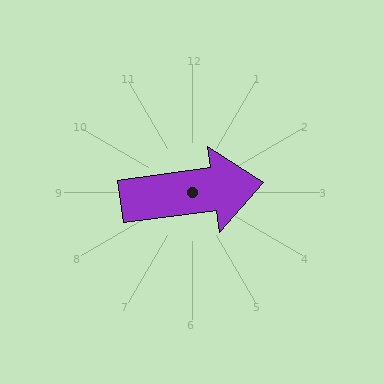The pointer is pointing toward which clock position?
Roughly 3 o'clock.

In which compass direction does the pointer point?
East.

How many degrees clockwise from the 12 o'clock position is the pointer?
Approximately 82 degrees.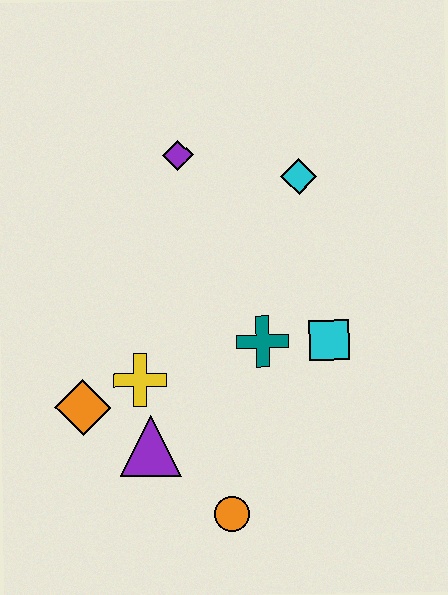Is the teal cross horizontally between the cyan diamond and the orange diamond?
Yes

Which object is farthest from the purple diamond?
The orange circle is farthest from the purple diamond.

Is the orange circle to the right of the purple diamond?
Yes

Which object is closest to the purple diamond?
The cyan diamond is closest to the purple diamond.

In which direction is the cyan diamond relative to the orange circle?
The cyan diamond is above the orange circle.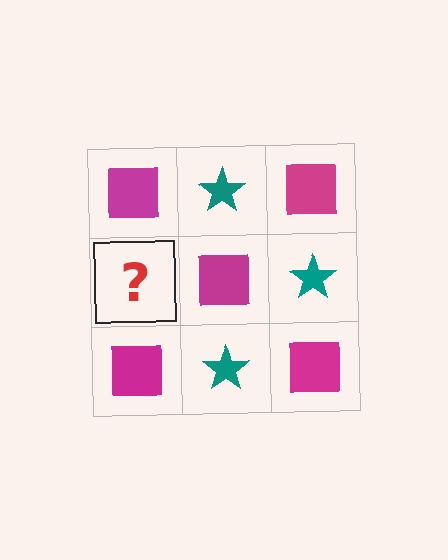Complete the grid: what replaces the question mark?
The question mark should be replaced with a teal star.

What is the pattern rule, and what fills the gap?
The rule is that it alternates magenta square and teal star in a checkerboard pattern. The gap should be filled with a teal star.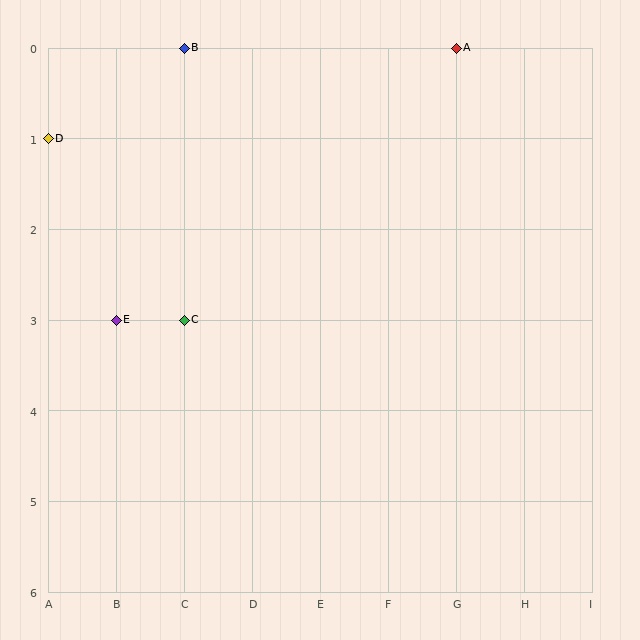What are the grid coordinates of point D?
Point D is at grid coordinates (A, 1).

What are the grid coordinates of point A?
Point A is at grid coordinates (G, 0).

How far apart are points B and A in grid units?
Points B and A are 4 columns apart.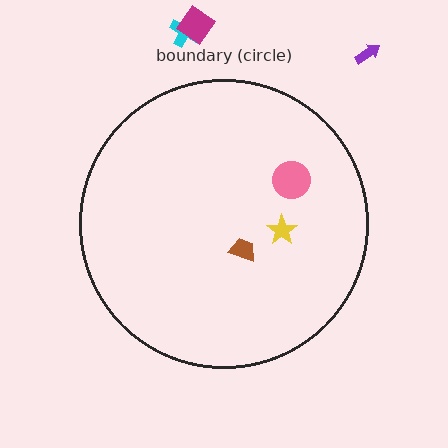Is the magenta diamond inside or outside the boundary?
Outside.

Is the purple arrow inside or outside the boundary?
Outside.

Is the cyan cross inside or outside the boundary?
Outside.